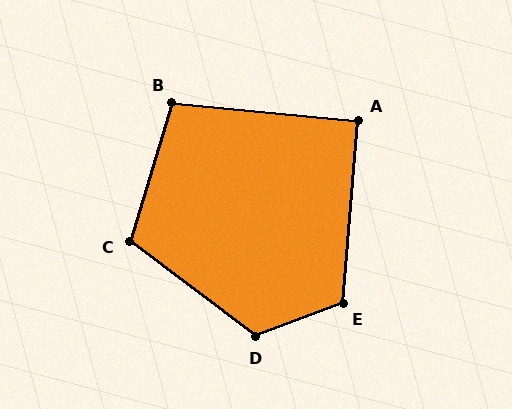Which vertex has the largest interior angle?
D, at approximately 122 degrees.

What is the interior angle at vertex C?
Approximately 110 degrees (obtuse).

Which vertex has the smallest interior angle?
A, at approximately 91 degrees.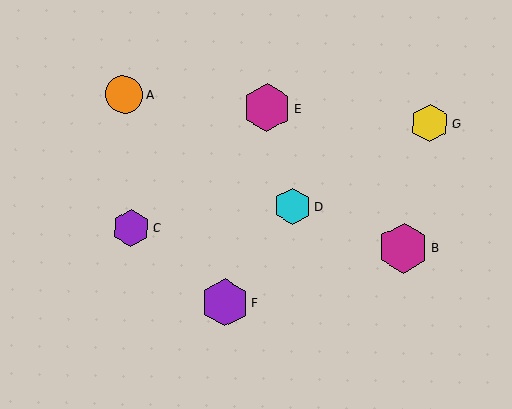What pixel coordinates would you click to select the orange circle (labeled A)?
Click at (124, 94) to select the orange circle A.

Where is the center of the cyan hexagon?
The center of the cyan hexagon is at (293, 206).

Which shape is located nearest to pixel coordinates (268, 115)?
The magenta hexagon (labeled E) at (267, 108) is nearest to that location.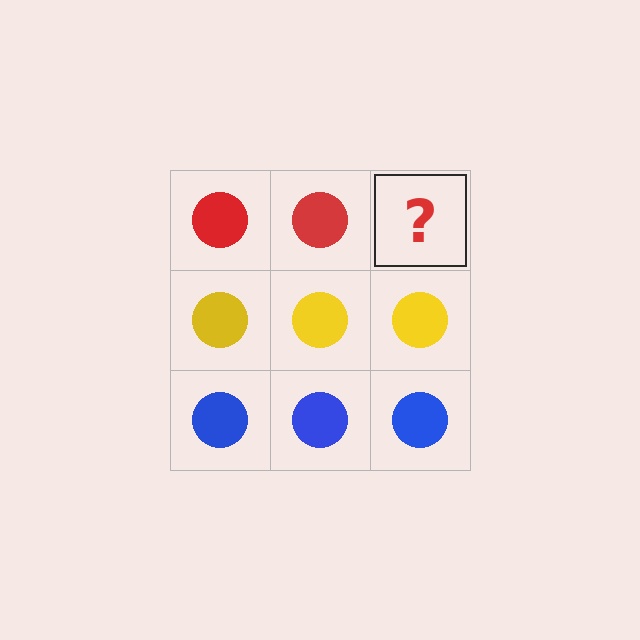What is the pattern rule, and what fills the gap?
The rule is that each row has a consistent color. The gap should be filled with a red circle.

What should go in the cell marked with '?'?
The missing cell should contain a red circle.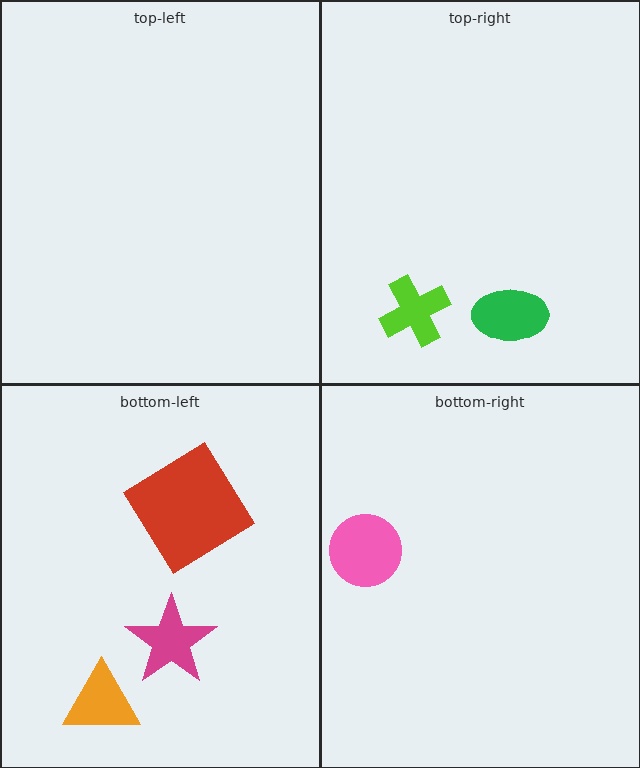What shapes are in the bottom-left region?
The red diamond, the orange triangle, the magenta star.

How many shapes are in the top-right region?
2.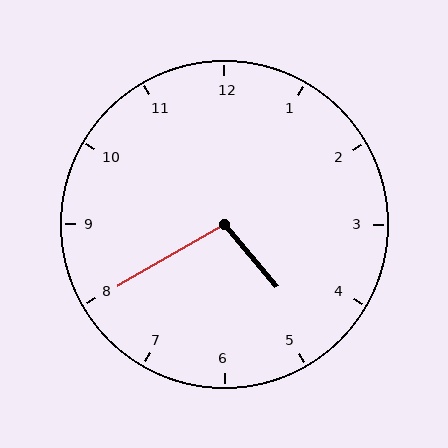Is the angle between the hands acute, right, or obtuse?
It is obtuse.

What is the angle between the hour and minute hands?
Approximately 100 degrees.